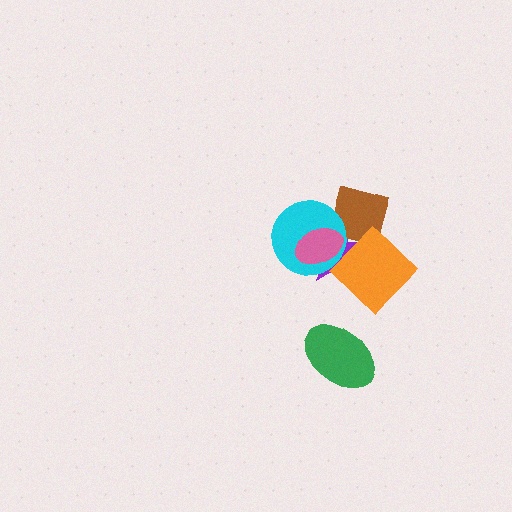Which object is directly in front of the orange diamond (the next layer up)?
The cyan circle is directly in front of the orange diamond.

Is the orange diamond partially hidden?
Yes, it is partially covered by another shape.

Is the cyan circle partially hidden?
Yes, it is partially covered by another shape.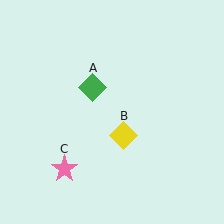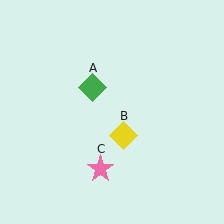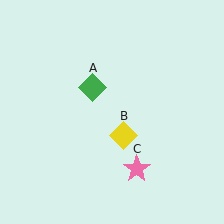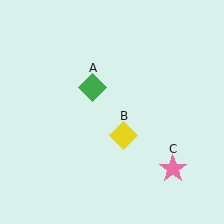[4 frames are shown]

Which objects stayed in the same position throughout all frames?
Green diamond (object A) and yellow diamond (object B) remained stationary.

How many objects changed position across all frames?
1 object changed position: pink star (object C).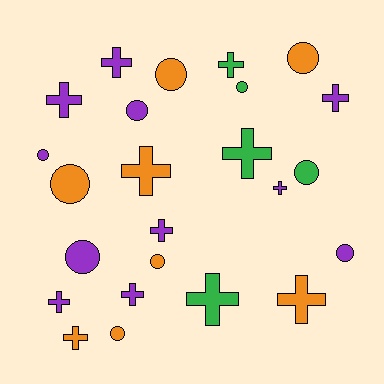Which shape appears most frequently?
Cross, with 13 objects.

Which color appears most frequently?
Purple, with 11 objects.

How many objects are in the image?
There are 24 objects.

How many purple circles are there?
There are 4 purple circles.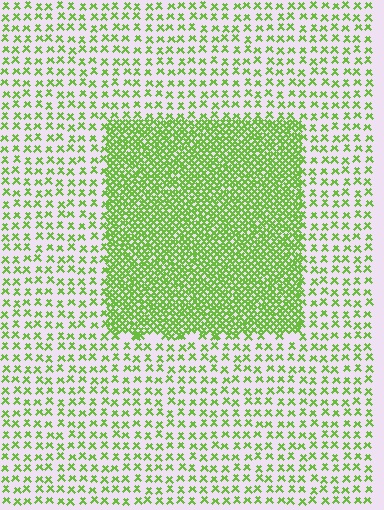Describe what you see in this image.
The image contains small lime elements arranged at two different densities. A rectangle-shaped region is visible where the elements are more densely packed than the surrounding area.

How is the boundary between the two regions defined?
The boundary is defined by a change in element density (approximately 3.1x ratio). All elements are the same color, size, and shape.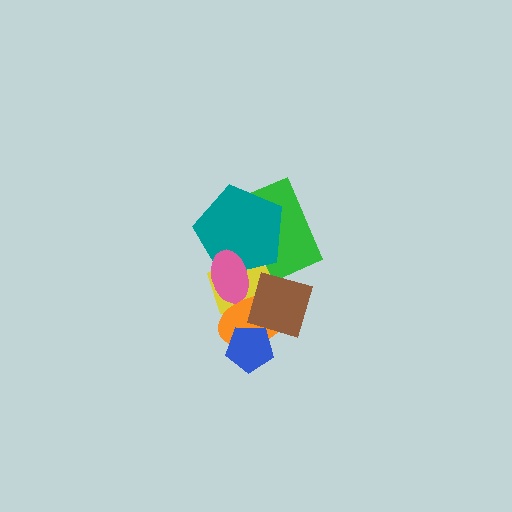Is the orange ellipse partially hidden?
Yes, it is partially covered by another shape.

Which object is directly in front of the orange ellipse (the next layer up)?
The blue pentagon is directly in front of the orange ellipse.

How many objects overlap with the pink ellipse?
3 objects overlap with the pink ellipse.